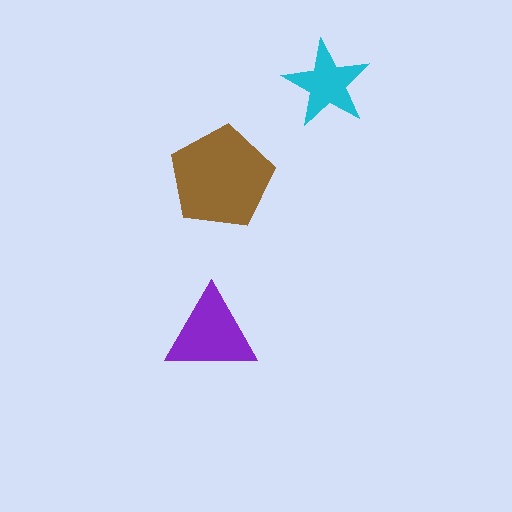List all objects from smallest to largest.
The cyan star, the purple triangle, the brown pentagon.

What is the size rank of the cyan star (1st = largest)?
3rd.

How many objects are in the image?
There are 3 objects in the image.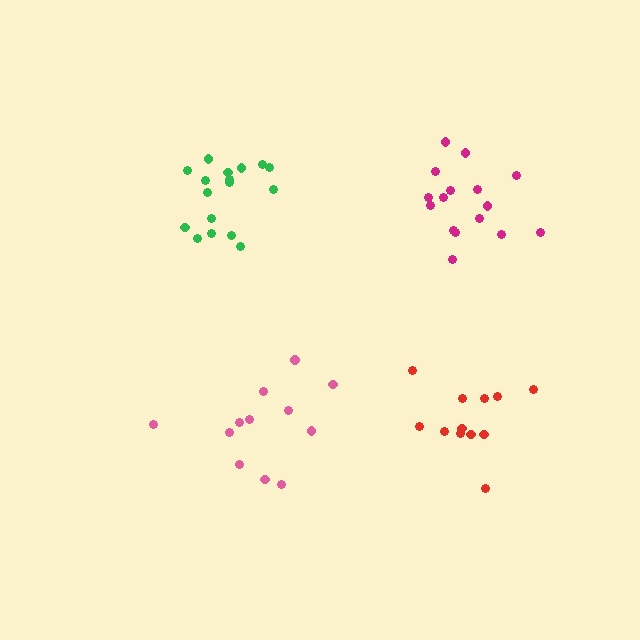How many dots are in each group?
Group 1: 12 dots, Group 2: 12 dots, Group 3: 16 dots, Group 4: 17 dots (57 total).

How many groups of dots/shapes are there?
There are 4 groups.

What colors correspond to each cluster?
The clusters are colored: pink, red, magenta, green.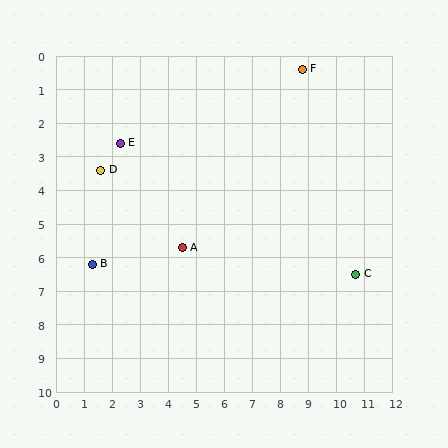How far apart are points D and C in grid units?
Points D and C are about 9.6 grid units apart.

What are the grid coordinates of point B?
Point B is at approximately (1.3, 6.2).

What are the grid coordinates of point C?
Point C is at approximately (10.7, 6.5).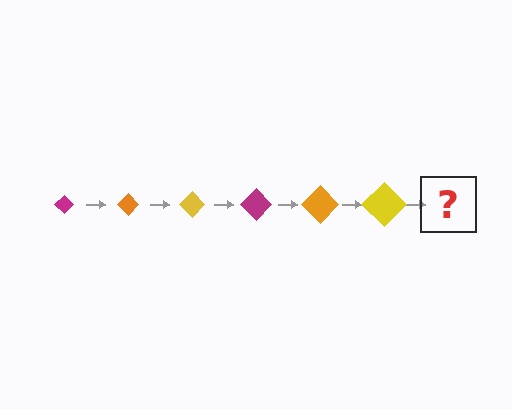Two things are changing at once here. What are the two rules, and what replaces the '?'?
The two rules are that the diamond grows larger each step and the color cycles through magenta, orange, and yellow. The '?' should be a magenta diamond, larger than the previous one.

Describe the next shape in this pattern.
It should be a magenta diamond, larger than the previous one.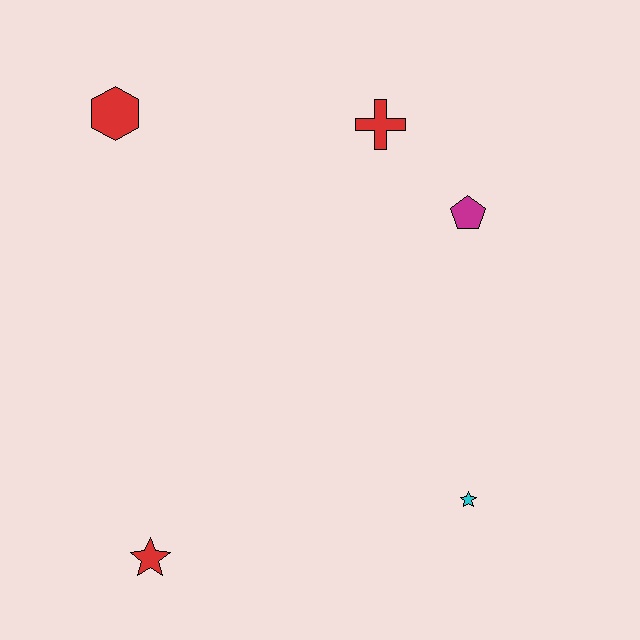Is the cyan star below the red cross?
Yes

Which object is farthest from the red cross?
The red star is farthest from the red cross.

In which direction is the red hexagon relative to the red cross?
The red hexagon is to the left of the red cross.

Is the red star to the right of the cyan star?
No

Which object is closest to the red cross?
The magenta pentagon is closest to the red cross.